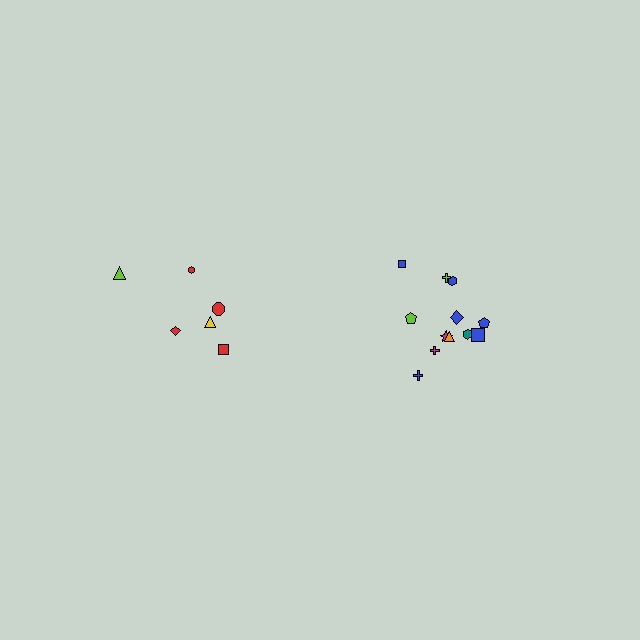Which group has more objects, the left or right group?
The right group.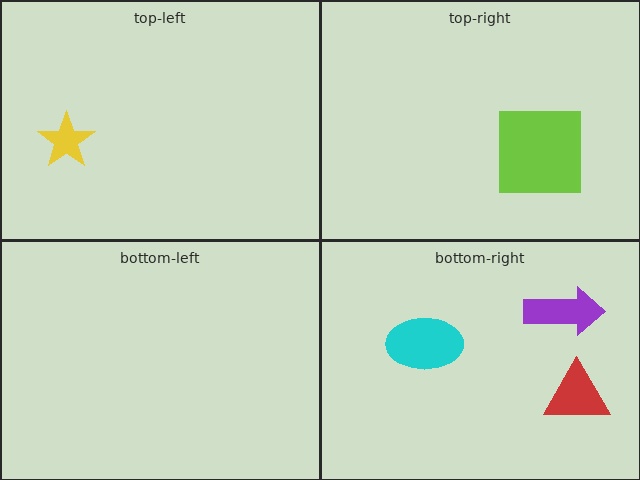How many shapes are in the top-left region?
1.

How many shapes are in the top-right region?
1.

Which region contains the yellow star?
The top-left region.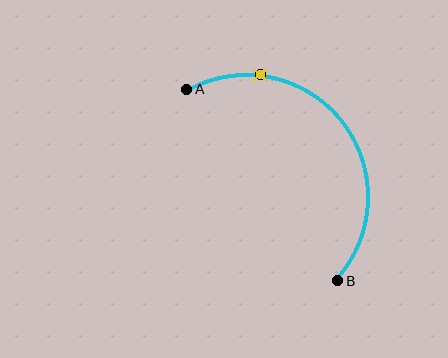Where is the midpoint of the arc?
The arc midpoint is the point on the curve farthest from the straight line joining A and B. It sits above and to the right of that line.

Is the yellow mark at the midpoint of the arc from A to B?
No. The yellow mark lies on the arc but is closer to endpoint A. The arc midpoint would be at the point on the curve equidistant along the arc from both A and B.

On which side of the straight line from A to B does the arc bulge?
The arc bulges above and to the right of the straight line connecting A and B.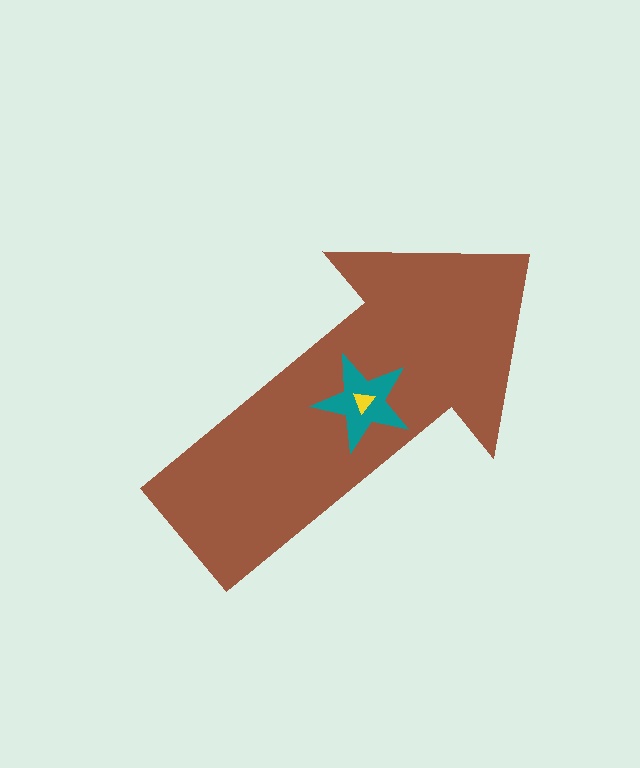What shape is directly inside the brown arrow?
The teal star.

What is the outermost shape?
The brown arrow.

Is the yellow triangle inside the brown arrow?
Yes.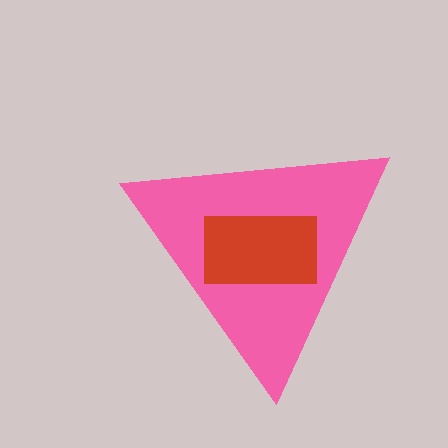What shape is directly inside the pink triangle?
The red rectangle.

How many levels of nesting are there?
2.